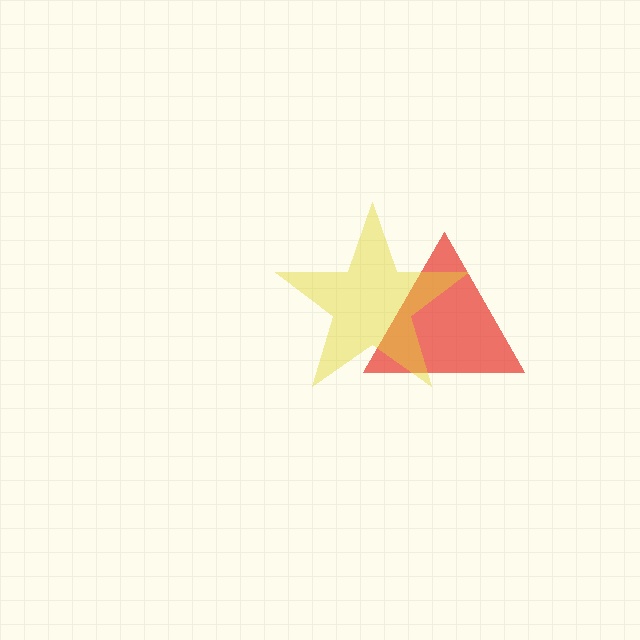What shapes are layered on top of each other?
The layered shapes are: a red triangle, a yellow star.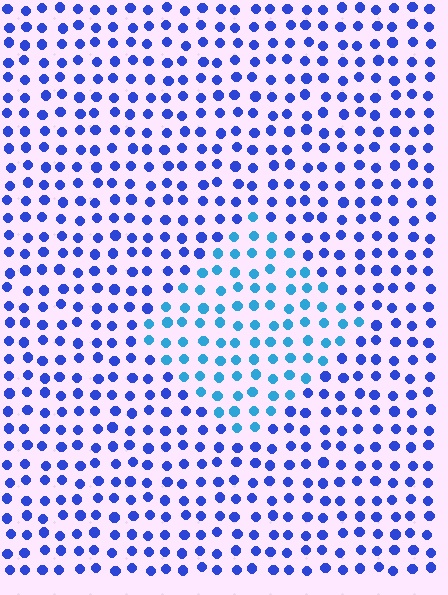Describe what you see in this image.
The image is filled with small blue elements in a uniform arrangement. A diamond-shaped region is visible where the elements are tinted to a slightly different hue, forming a subtle color boundary.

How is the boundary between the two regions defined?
The boundary is defined purely by a slight shift in hue (about 34 degrees). Spacing, size, and orientation are identical on both sides.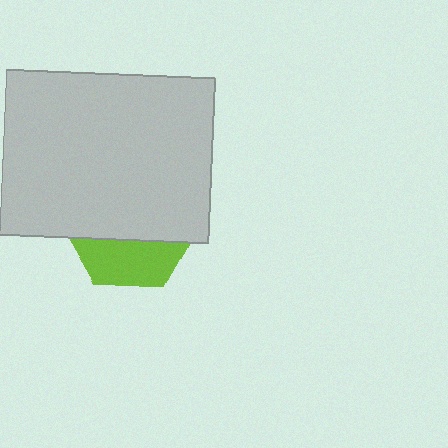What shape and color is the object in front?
The object in front is a light gray rectangle.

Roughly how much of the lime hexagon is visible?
A small part of it is visible (roughly 33%).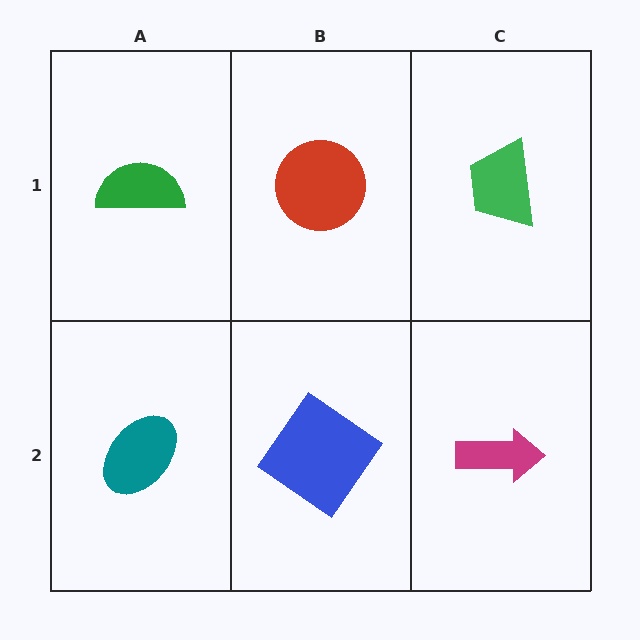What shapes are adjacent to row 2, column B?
A red circle (row 1, column B), a teal ellipse (row 2, column A), a magenta arrow (row 2, column C).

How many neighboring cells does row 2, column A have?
2.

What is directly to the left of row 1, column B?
A green semicircle.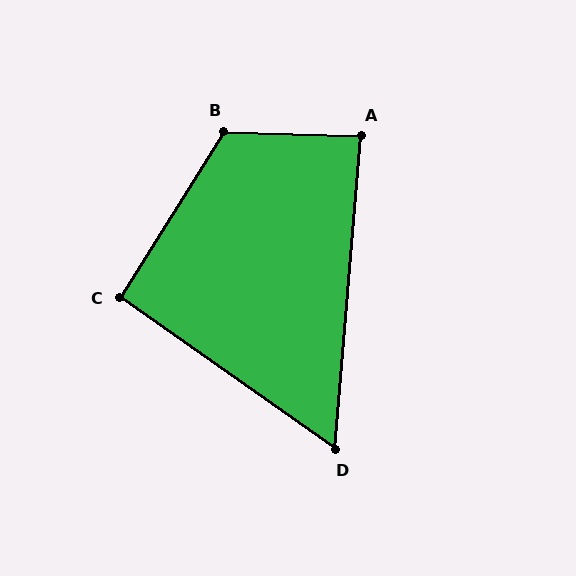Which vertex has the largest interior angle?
B, at approximately 121 degrees.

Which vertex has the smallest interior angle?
D, at approximately 59 degrees.